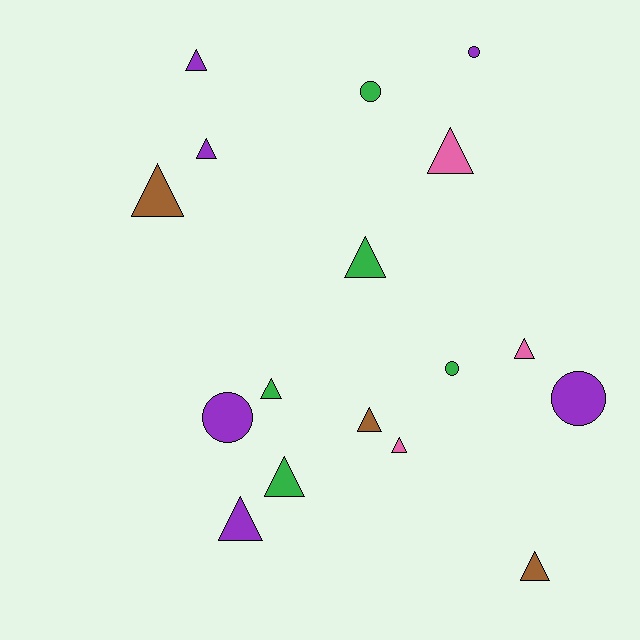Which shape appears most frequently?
Triangle, with 12 objects.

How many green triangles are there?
There are 3 green triangles.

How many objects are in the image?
There are 17 objects.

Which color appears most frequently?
Purple, with 6 objects.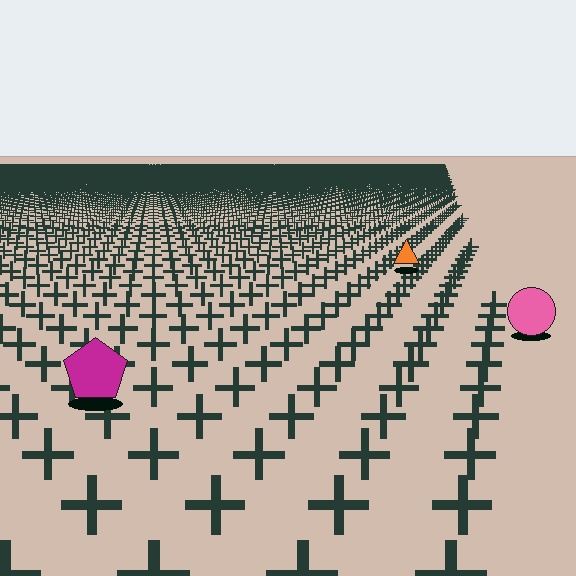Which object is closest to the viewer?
The magenta pentagon is closest. The texture marks near it are larger and more spread out.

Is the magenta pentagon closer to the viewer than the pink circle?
Yes. The magenta pentagon is closer — you can tell from the texture gradient: the ground texture is coarser near it.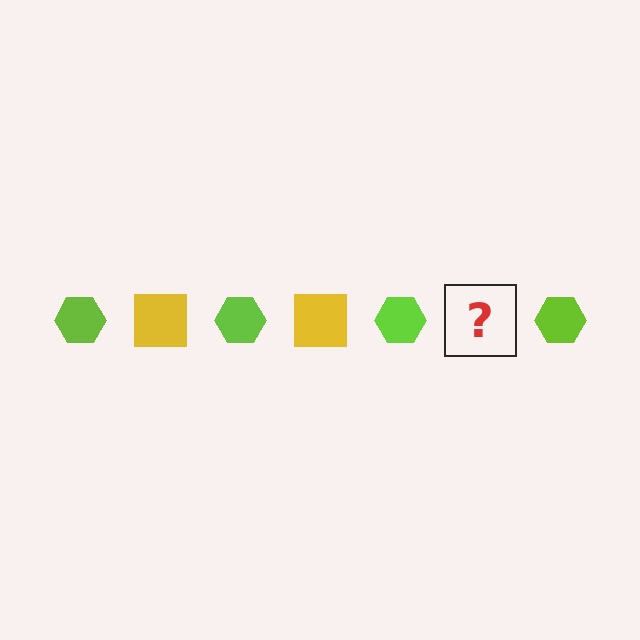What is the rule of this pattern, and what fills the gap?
The rule is that the pattern alternates between lime hexagon and yellow square. The gap should be filled with a yellow square.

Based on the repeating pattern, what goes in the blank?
The blank should be a yellow square.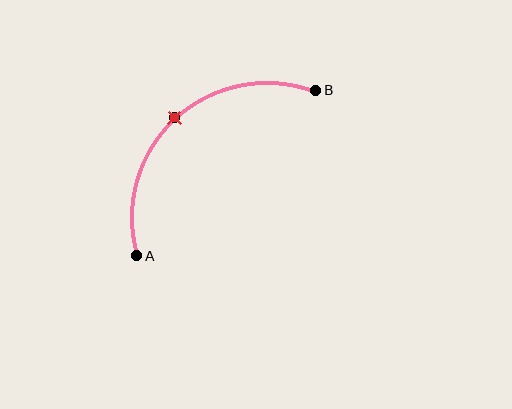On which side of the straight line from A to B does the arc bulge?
The arc bulges above and to the left of the straight line connecting A and B.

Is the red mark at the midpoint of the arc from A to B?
Yes. The red mark lies on the arc at equal arc-length from both A and B — it is the arc midpoint.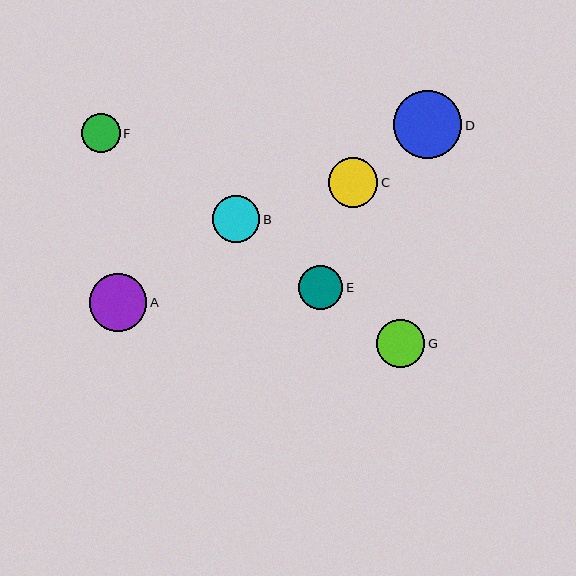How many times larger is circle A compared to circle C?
Circle A is approximately 1.2 times the size of circle C.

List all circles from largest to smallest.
From largest to smallest: D, A, C, G, B, E, F.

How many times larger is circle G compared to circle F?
Circle G is approximately 1.2 times the size of circle F.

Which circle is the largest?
Circle D is the largest with a size of approximately 68 pixels.